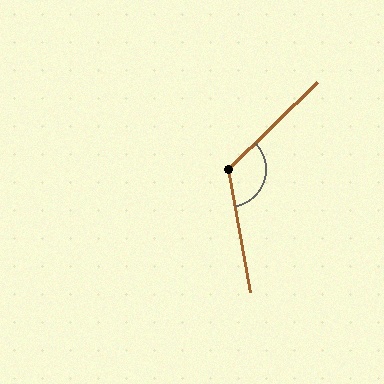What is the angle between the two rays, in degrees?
Approximately 124 degrees.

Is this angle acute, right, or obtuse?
It is obtuse.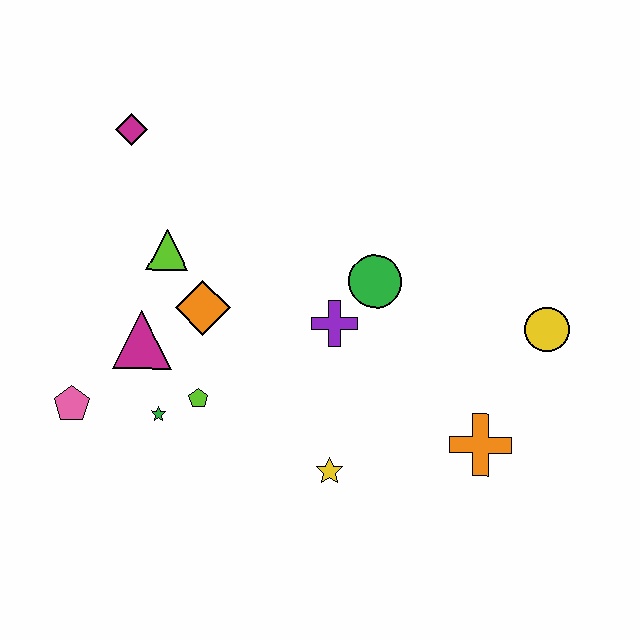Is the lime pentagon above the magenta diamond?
No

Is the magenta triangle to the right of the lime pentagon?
No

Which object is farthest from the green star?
The yellow circle is farthest from the green star.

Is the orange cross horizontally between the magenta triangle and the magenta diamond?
No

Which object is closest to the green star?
The lime pentagon is closest to the green star.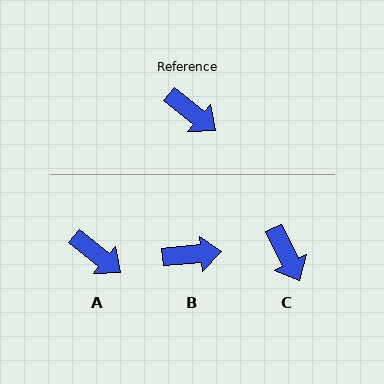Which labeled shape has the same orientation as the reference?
A.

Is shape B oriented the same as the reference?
No, it is off by about 44 degrees.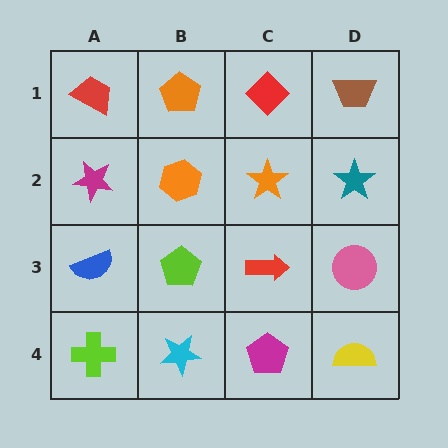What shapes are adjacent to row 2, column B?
An orange pentagon (row 1, column B), a lime pentagon (row 3, column B), a magenta star (row 2, column A), an orange star (row 2, column C).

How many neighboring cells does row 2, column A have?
3.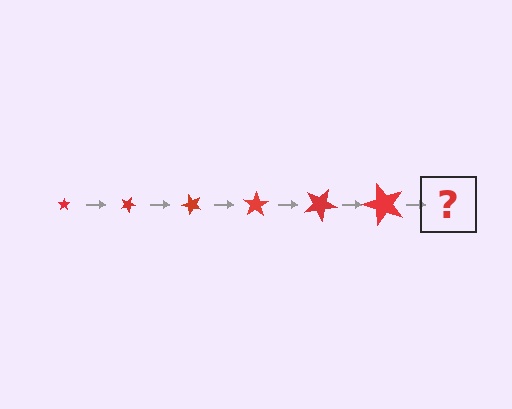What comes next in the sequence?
The next element should be a star, larger than the previous one and rotated 150 degrees from the start.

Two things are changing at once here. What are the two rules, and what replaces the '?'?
The two rules are that the star grows larger each step and it rotates 25 degrees each step. The '?' should be a star, larger than the previous one and rotated 150 degrees from the start.